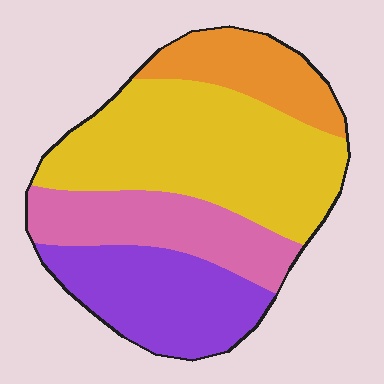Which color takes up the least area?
Orange, at roughly 15%.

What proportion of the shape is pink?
Pink covers 20% of the shape.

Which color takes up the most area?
Yellow, at roughly 40%.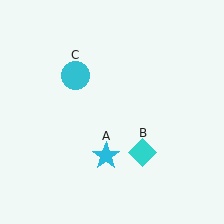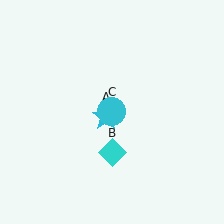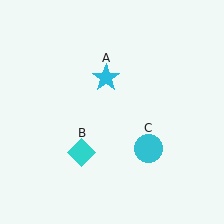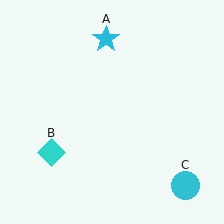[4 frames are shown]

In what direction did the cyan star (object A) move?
The cyan star (object A) moved up.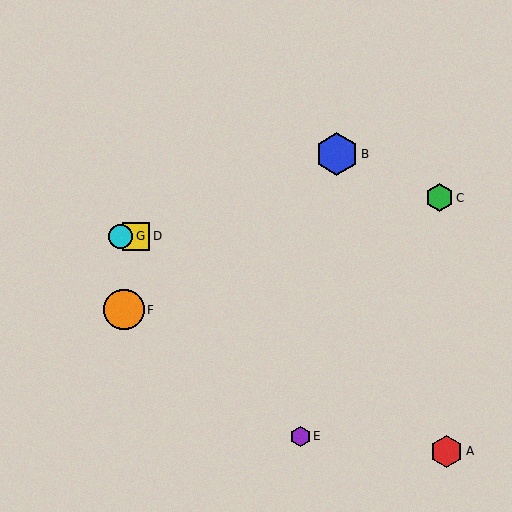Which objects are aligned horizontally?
Objects D, G are aligned horizontally.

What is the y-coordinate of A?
Object A is at y≈451.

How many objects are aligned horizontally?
2 objects (D, G) are aligned horizontally.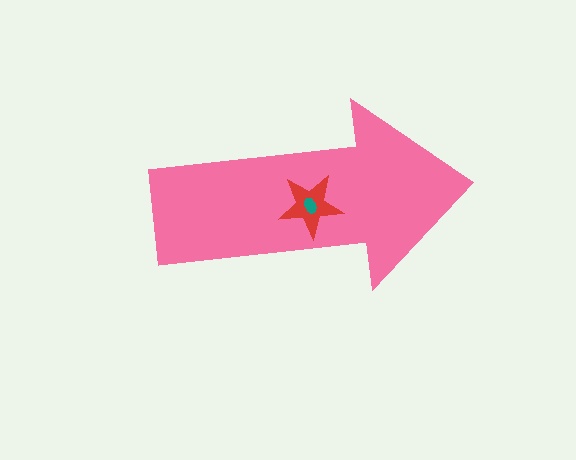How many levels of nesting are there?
3.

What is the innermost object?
The teal ellipse.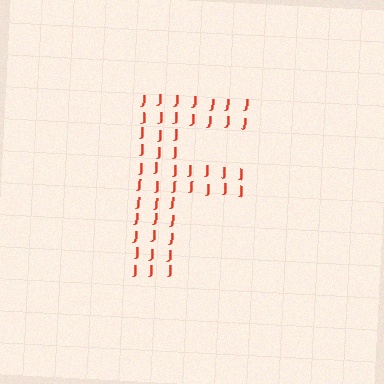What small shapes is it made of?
It is made of small letter J's.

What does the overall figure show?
The overall figure shows the letter F.